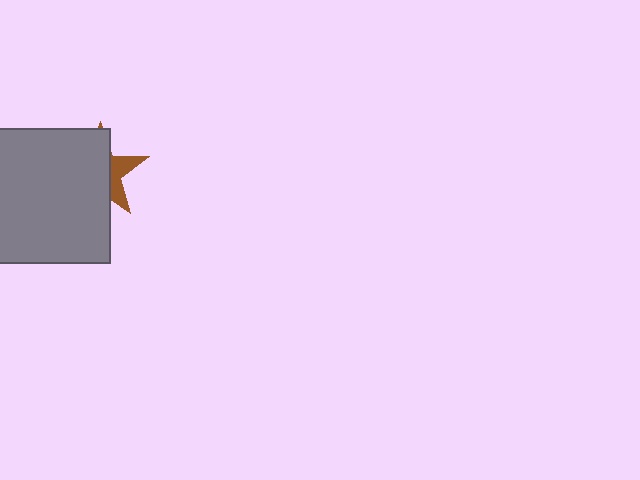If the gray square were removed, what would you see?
You would see the complete brown star.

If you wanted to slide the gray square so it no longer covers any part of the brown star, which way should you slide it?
Slide it left — that is the most direct way to separate the two shapes.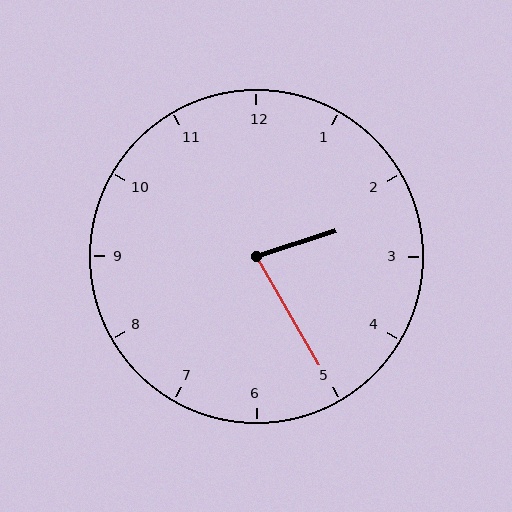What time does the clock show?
2:25.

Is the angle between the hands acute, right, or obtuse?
It is acute.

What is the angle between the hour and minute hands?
Approximately 78 degrees.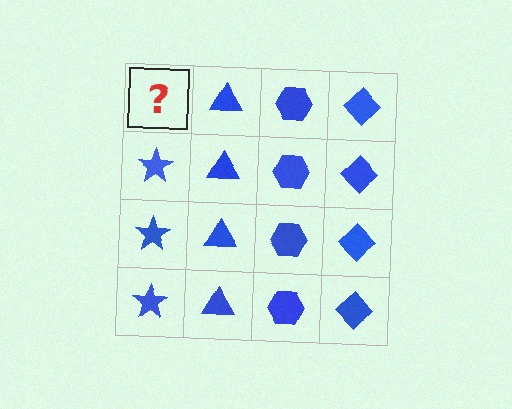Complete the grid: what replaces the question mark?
The question mark should be replaced with a blue star.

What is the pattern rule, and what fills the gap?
The rule is that each column has a consistent shape. The gap should be filled with a blue star.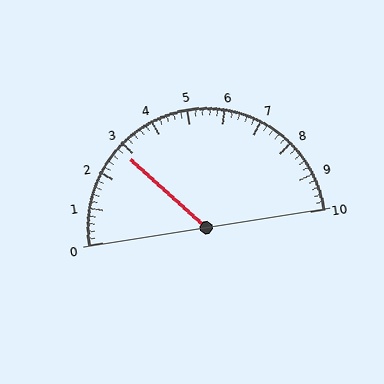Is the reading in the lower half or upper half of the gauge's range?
The reading is in the lower half of the range (0 to 10).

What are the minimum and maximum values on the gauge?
The gauge ranges from 0 to 10.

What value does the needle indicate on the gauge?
The needle indicates approximately 2.8.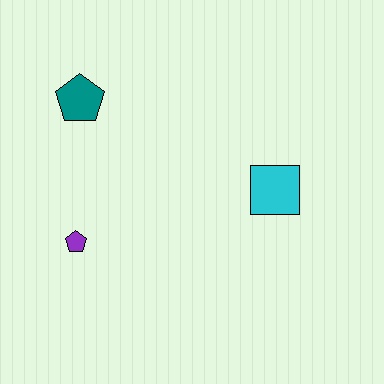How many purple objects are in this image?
There is 1 purple object.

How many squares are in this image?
There is 1 square.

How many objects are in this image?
There are 3 objects.